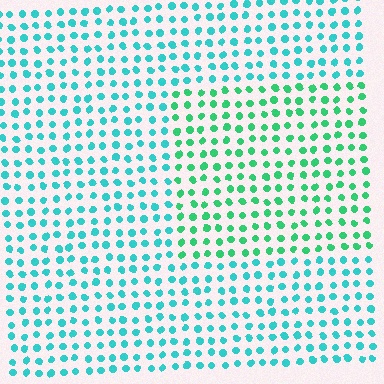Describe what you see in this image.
The image is filled with small cyan elements in a uniform arrangement. A rectangle-shaped region is visible where the elements are tinted to a slightly different hue, forming a subtle color boundary.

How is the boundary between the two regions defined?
The boundary is defined purely by a slight shift in hue (about 33 degrees). Spacing, size, and orientation are identical on both sides.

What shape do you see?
I see a rectangle.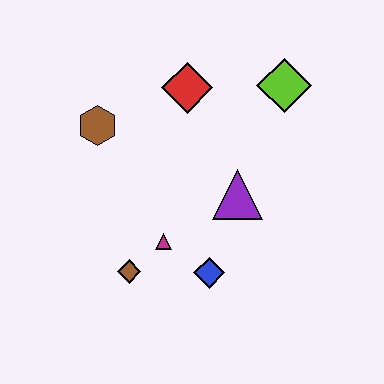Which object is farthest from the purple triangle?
The brown hexagon is farthest from the purple triangle.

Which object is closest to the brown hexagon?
The red diamond is closest to the brown hexagon.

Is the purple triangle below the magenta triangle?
No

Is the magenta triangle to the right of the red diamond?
No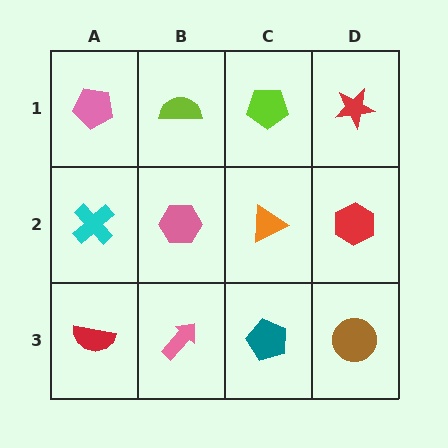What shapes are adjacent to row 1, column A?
A cyan cross (row 2, column A), a lime semicircle (row 1, column B).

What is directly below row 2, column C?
A teal pentagon.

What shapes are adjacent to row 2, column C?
A lime pentagon (row 1, column C), a teal pentagon (row 3, column C), a pink hexagon (row 2, column B), a red hexagon (row 2, column D).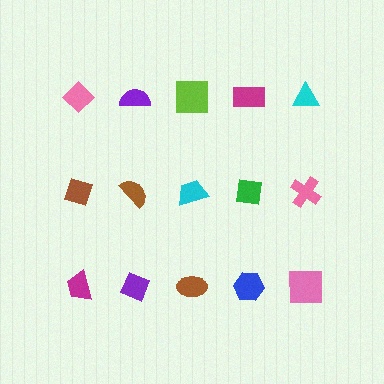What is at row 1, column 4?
A magenta rectangle.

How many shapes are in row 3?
5 shapes.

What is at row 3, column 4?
A blue hexagon.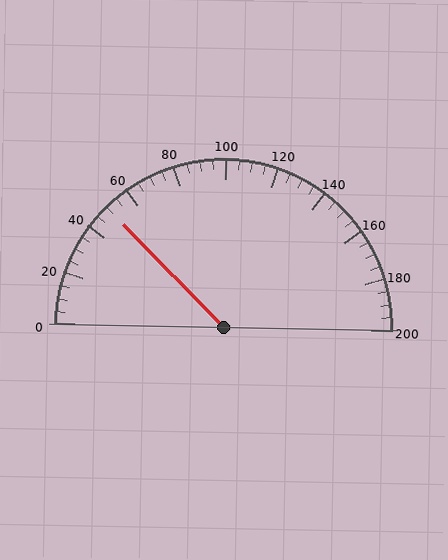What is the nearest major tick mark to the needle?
The nearest major tick mark is 40.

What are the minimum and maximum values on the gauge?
The gauge ranges from 0 to 200.